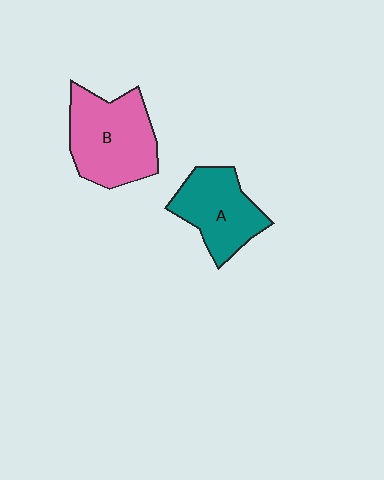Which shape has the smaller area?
Shape A (teal).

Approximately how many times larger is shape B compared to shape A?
Approximately 1.3 times.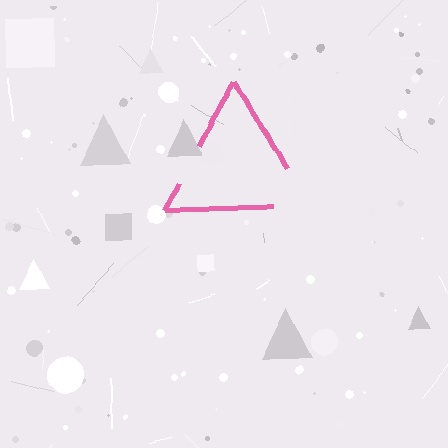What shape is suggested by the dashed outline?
The dashed outline suggests a triangle.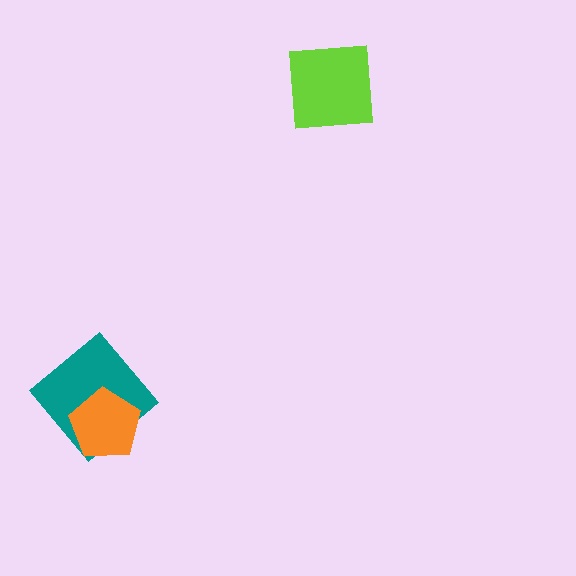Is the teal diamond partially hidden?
Yes, it is partially covered by another shape.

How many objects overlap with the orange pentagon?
1 object overlaps with the orange pentagon.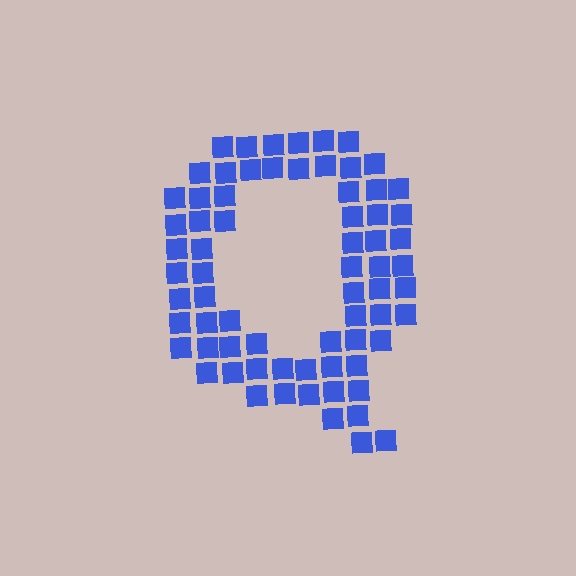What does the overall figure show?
The overall figure shows the letter Q.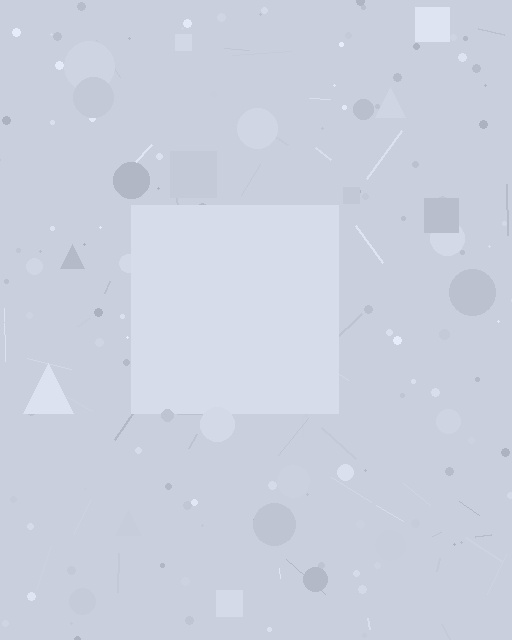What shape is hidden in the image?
A square is hidden in the image.